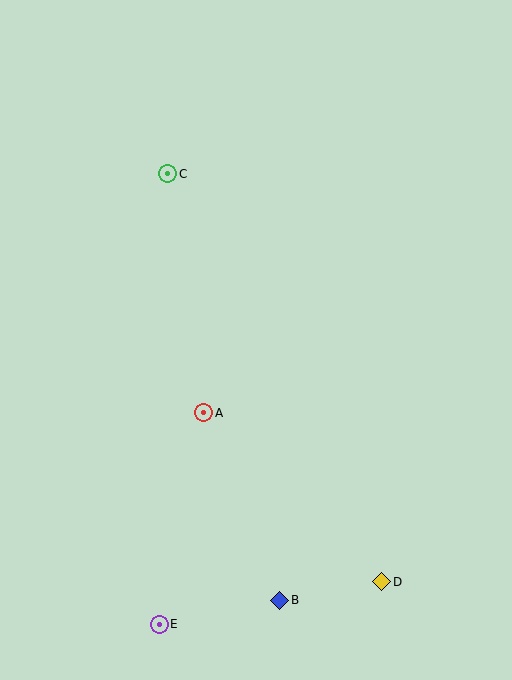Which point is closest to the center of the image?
Point A at (204, 413) is closest to the center.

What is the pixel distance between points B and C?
The distance between B and C is 441 pixels.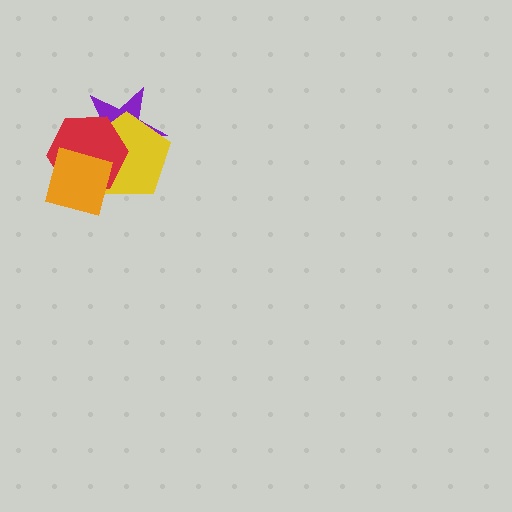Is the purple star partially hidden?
Yes, it is partially covered by another shape.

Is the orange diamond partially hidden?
No, no other shape covers it.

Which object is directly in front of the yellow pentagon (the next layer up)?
The red hexagon is directly in front of the yellow pentagon.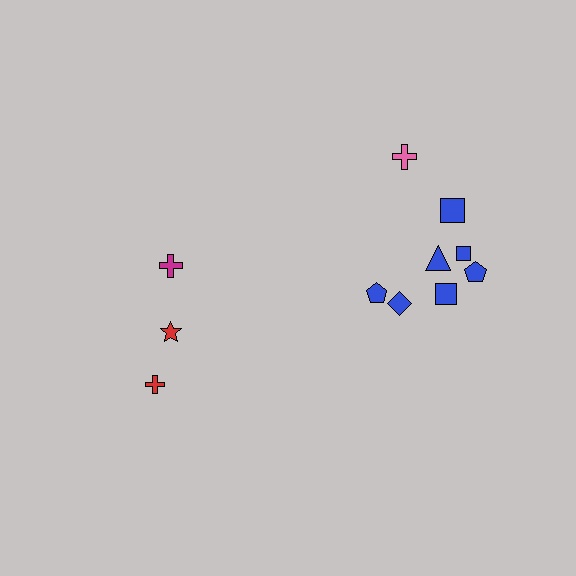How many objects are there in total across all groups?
There are 11 objects.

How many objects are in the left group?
There are 3 objects.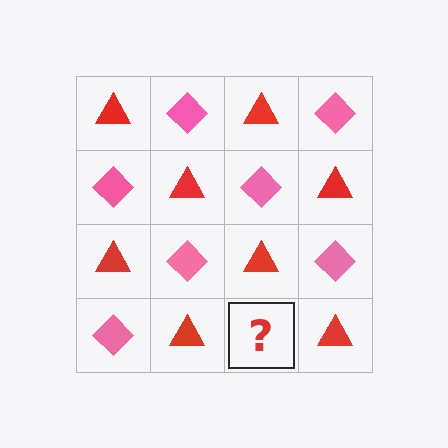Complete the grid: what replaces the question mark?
The question mark should be replaced with a pink diamond.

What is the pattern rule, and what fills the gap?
The rule is that it alternates red triangle and pink diamond in a checkerboard pattern. The gap should be filled with a pink diamond.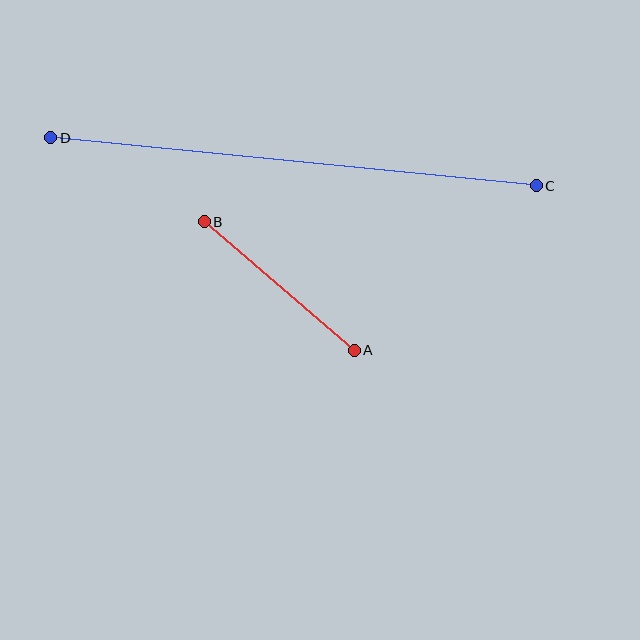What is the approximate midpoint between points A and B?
The midpoint is at approximately (279, 286) pixels.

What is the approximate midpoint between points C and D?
The midpoint is at approximately (293, 162) pixels.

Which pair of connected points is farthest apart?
Points C and D are farthest apart.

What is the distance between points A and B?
The distance is approximately 198 pixels.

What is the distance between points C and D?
The distance is approximately 488 pixels.